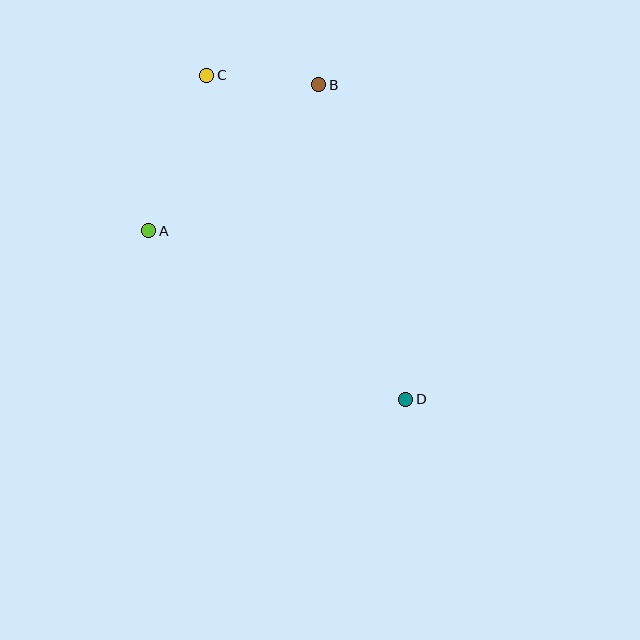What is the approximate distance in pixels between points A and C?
The distance between A and C is approximately 166 pixels.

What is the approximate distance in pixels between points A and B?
The distance between A and B is approximately 224 pixels.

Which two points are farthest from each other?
Points C and D are farthest from each other.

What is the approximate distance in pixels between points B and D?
The distance between B and D is approximately 326 pixels.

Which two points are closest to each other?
Points B and C are closest to each other.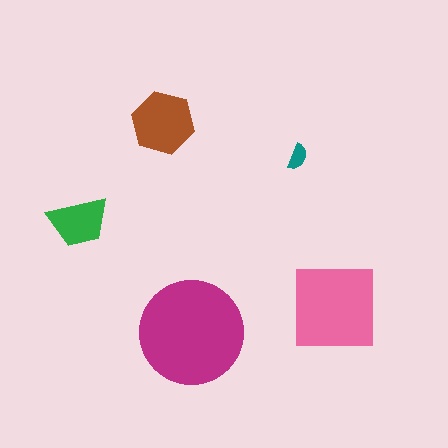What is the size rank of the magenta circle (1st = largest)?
1st.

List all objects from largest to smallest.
The magenta circle, the pink square, the brown hexagon, the green trapezoid, the teal semicircle.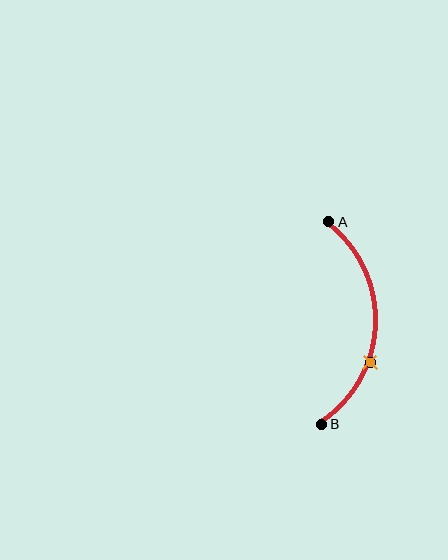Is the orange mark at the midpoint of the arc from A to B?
No. The orange mark lies on the arc but is closer to endpoint B. The arc midpoint would be at the point on the curve equidistant along the arc from both A and B.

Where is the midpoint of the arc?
The arc midpoint is the point on the curve farthest from the straight line joining A and B. It sits to the right of that line.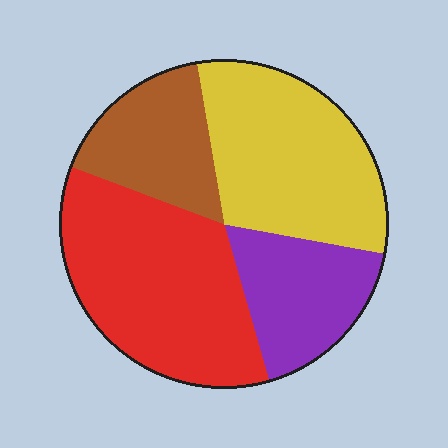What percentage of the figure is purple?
Purple takes up about one sixth (1/6) of the figure.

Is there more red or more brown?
Red.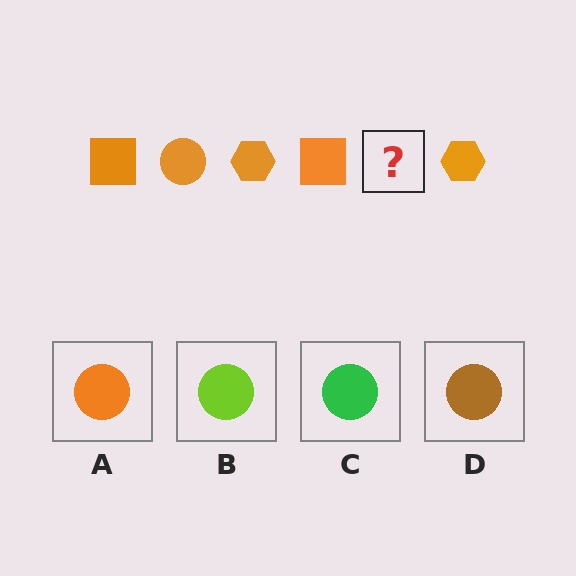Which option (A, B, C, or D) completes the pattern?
A.